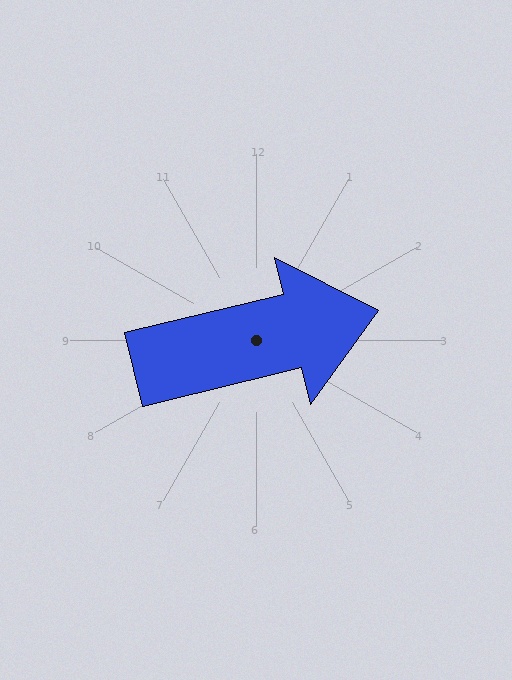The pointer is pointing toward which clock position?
Roughly 3 o'clock.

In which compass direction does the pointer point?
East.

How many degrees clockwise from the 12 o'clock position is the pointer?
Approximately 76 degrees.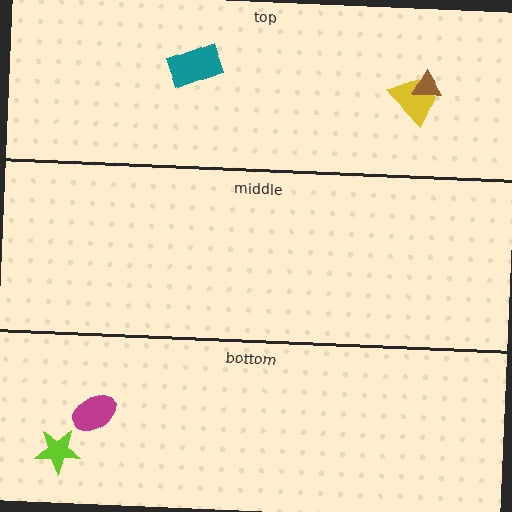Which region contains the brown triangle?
The top region.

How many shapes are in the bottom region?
2.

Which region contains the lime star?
The bottom region.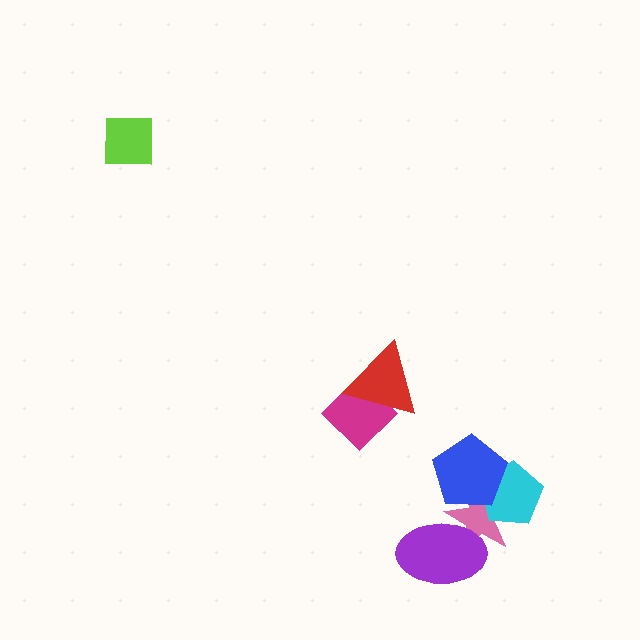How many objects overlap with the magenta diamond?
1 object overlaps with the magenta diamond.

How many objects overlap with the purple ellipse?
1 object overlaps with the purple ellipse.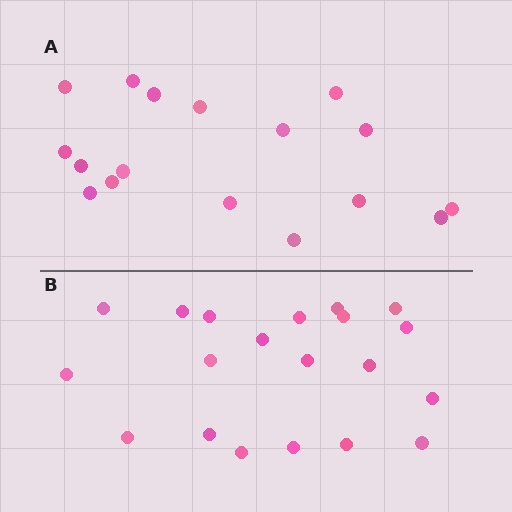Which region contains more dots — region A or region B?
Region B (the bottom region) has more dots.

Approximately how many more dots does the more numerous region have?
Region B has just a few more — roughly 2 or 3 more dots than region A.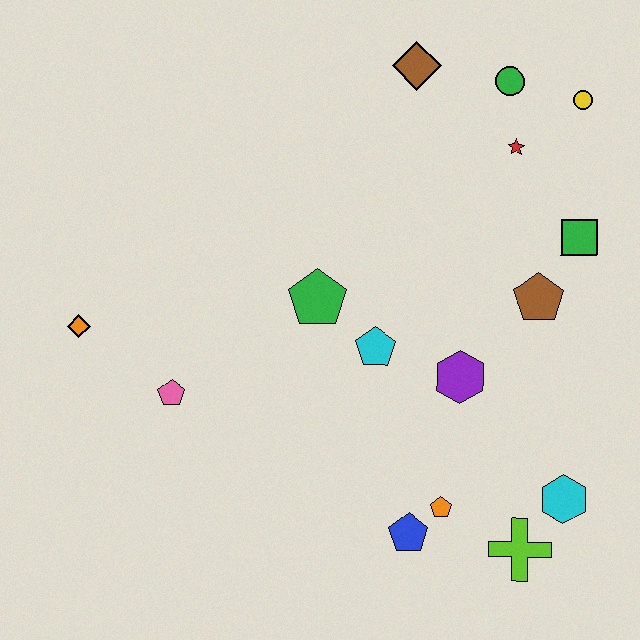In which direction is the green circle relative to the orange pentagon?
The green circle is above the orange pentagon.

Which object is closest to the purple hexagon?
The cyan pentagon is closest to the purple hexagon.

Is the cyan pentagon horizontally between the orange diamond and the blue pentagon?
Yes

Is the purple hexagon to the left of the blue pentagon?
No